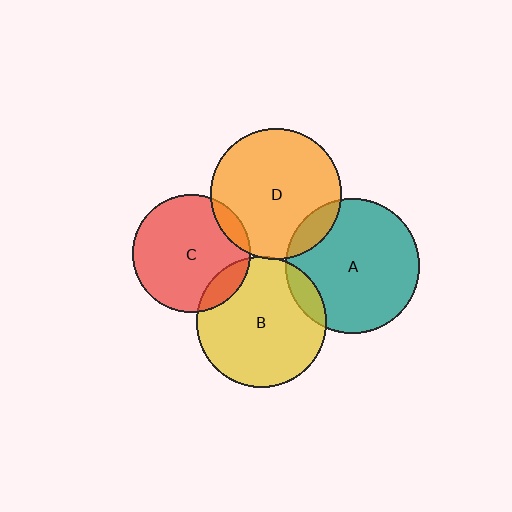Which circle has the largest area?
Circle A (teal).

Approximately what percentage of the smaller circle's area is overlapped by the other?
Approximately 10%.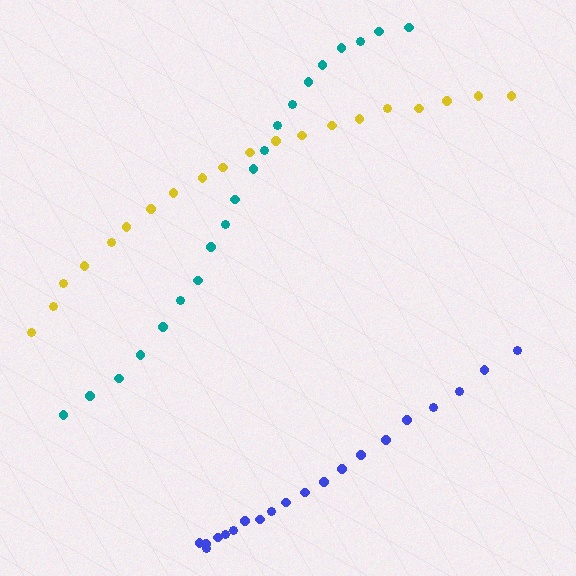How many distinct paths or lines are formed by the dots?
There are 3 distinct paths.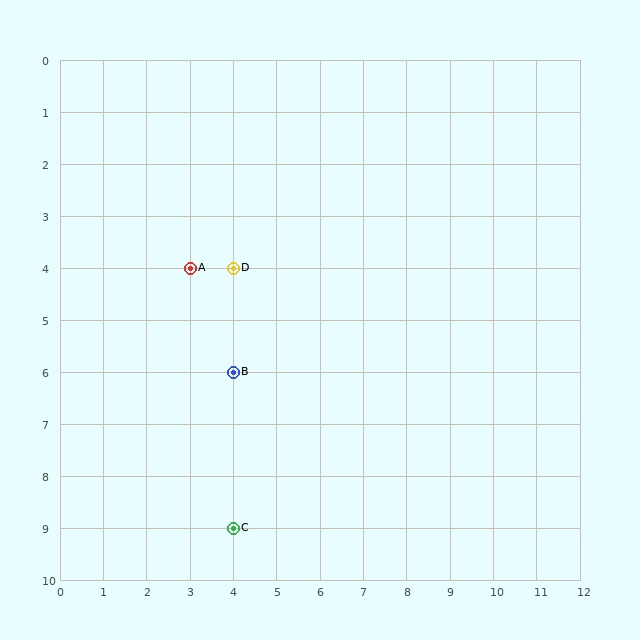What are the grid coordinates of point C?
Point C is at grid coordinates (4, 9).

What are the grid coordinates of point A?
Point A is at grid coordinates (3, 4).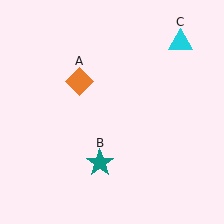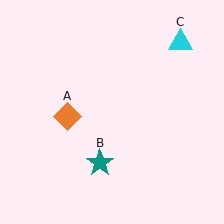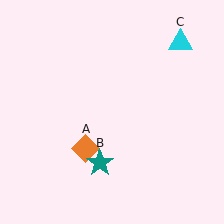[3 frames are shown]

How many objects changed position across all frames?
1 object changed position: orange diamond (object A).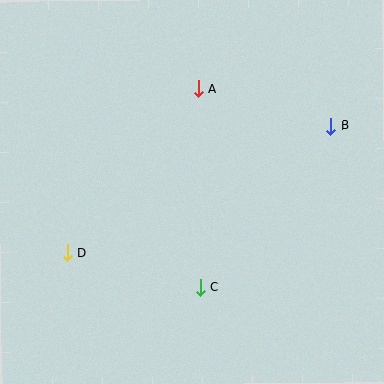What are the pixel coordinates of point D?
Point D is at (67, 253).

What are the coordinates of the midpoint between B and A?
The midpoint between B and A is at (264, 107).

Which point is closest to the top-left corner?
Point A is closest to the top-left corner.